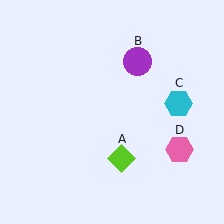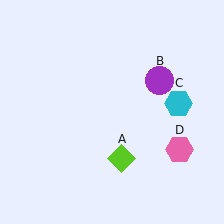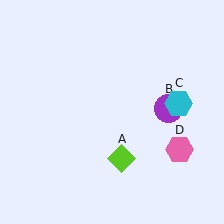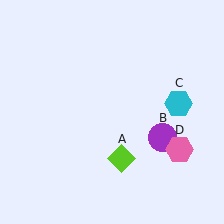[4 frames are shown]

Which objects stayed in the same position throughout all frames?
Lime diamond (object A) and cyan hexagon (object C) and pink hexagon (object D) remained stationary.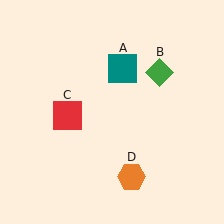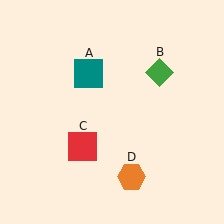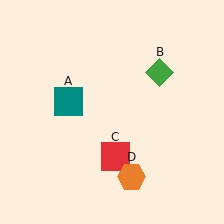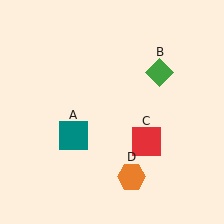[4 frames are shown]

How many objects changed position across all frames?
2 objects changed position: teal square (object A), red square (object C).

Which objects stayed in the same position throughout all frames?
Green diamond (object B) and orange hexagon (object D) remained stationary.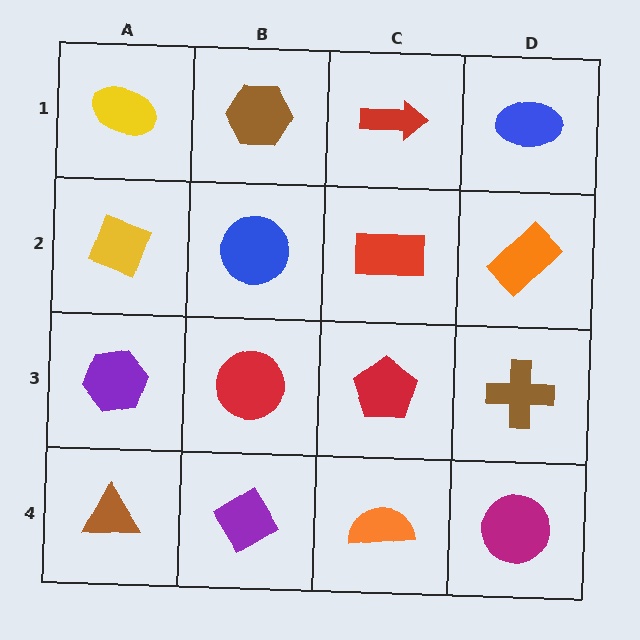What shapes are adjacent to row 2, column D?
A blue ellipse (row 1, column D), a brown cross (row 3, column D), a red rectangle (row 2, column C).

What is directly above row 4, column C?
A red pentagon.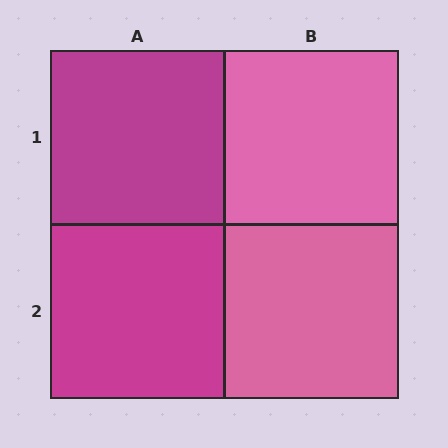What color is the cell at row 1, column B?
Pink.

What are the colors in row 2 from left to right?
Magenta, pink.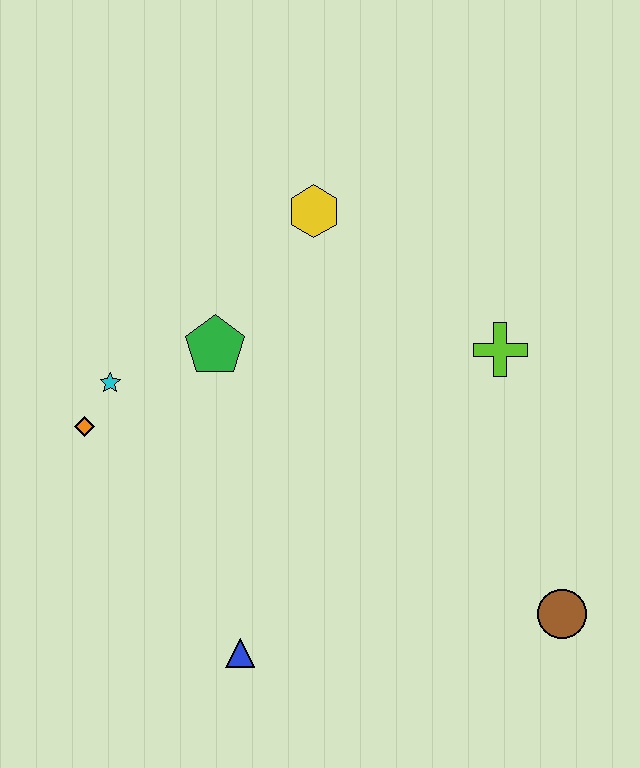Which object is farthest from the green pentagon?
The brown circle is farthest from the green pentagon.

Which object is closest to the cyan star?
The orange diamond is closest to the cyan star.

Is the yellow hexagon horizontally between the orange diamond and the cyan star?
No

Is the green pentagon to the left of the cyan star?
No